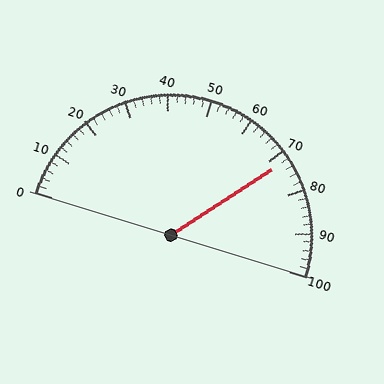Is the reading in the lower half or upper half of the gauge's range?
The reading is in the upper half of the range (0 to 100).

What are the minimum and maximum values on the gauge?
The gauge ranges from 0 to 100.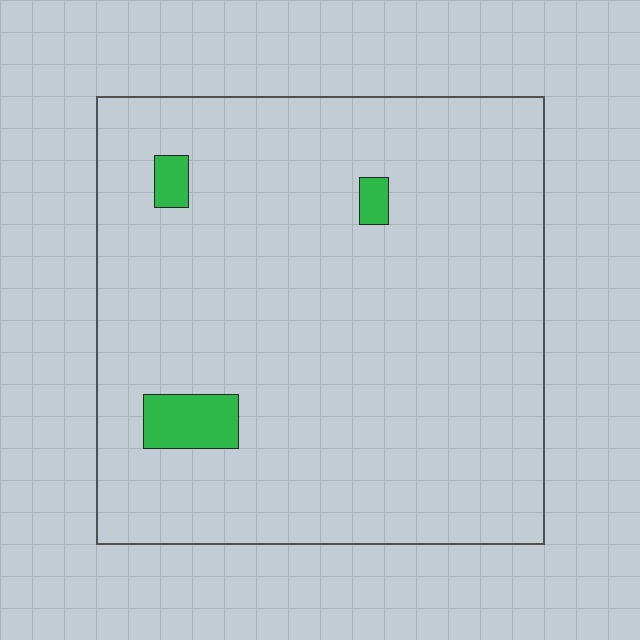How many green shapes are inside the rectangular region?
3.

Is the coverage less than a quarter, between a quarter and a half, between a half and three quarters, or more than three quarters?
Less than a quarter.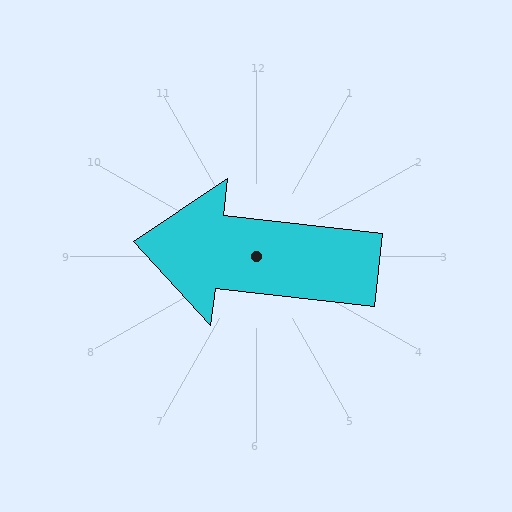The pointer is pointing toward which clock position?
Roughly 9 o'clock.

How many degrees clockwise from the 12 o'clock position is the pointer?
Approximately 277 degrees.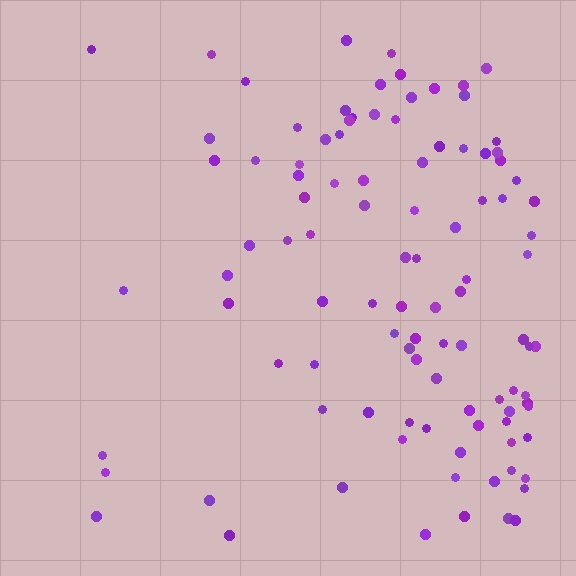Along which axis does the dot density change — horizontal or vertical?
Horizontal.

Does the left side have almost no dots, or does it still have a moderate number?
Still a moderate number, just noticeably fewer than the right.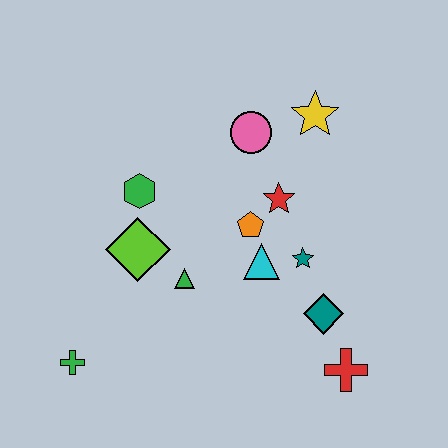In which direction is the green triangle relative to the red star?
The green triangle is to the left of the red star.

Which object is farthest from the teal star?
The green cross is farthest from the teal star.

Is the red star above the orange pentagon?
Yes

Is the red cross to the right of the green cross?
Yes